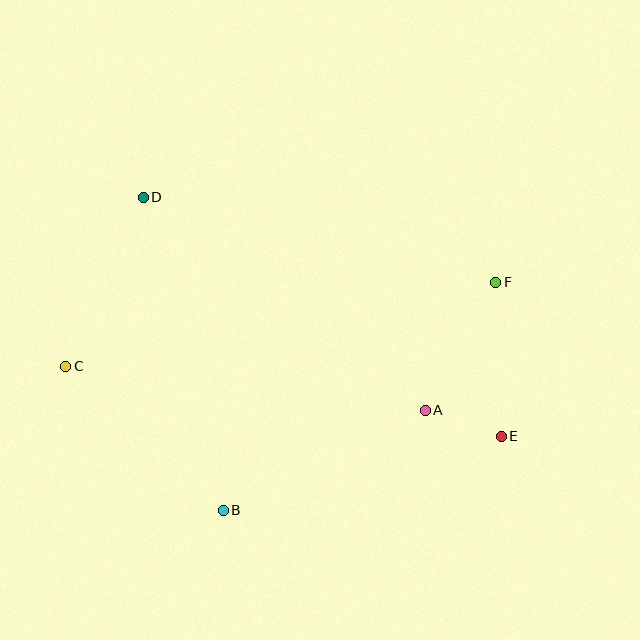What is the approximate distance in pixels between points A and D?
The distance between A and D is approximately 354 pixels.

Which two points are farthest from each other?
Points C and E are farthest from each other.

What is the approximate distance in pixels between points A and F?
The distance between A and F is approximately 146 pixels.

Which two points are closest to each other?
Points A and E are closest to each other.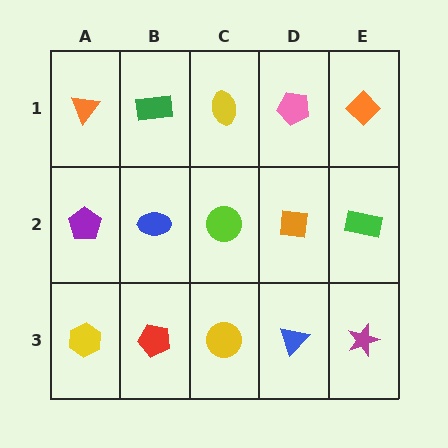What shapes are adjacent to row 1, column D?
An orange square (row 2, column D), a yellow ellipse (row 1, column C), an orange diamond (row 1, column E).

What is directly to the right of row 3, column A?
A red pentagon.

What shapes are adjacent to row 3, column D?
An orange square (row 2, column D), a yellow circle (row 3, column C), a magenta star (row 3, column E).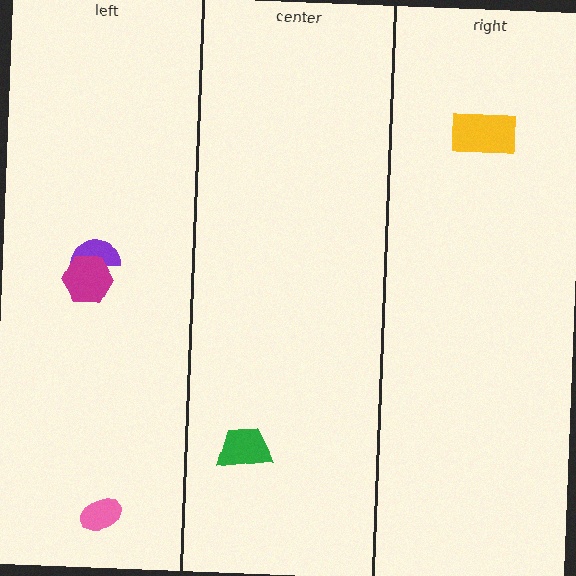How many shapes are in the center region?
1.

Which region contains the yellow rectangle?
The right region.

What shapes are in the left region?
The purple semicircle, the pink ellipse, the magenta hexagon.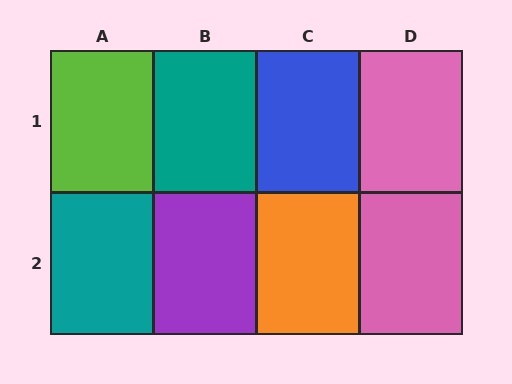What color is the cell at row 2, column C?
Orange.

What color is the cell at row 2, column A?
Teal.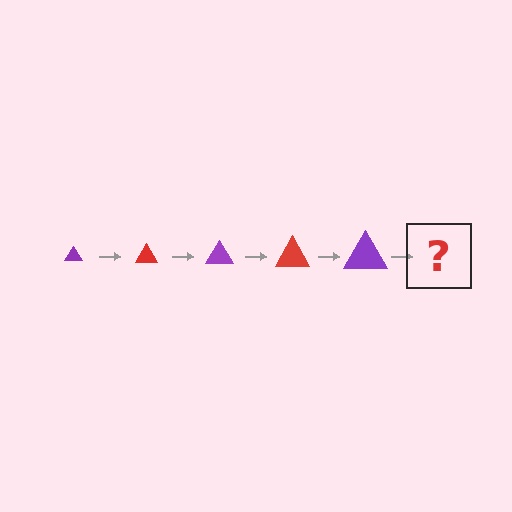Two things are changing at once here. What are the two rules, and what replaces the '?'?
The two rules are that the triangle grows larger each step and the color cycles through purple and red. The '?' should be a red triangle, larger than the previous one.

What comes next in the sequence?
The next element should be a red triangle, larger than the previous one.